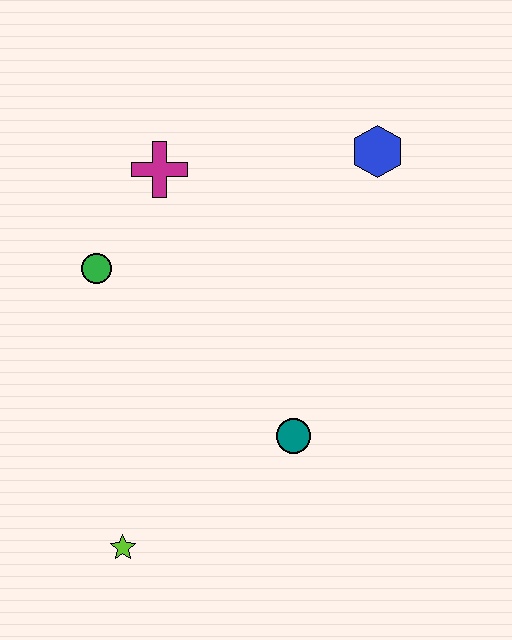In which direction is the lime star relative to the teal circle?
The lime star is to the left of the teal circle.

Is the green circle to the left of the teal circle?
Yes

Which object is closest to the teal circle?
The lime star is closest to the teal circle.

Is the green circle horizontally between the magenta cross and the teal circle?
No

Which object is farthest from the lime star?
The blue hexagon is farthest from the lime star.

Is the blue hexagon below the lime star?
No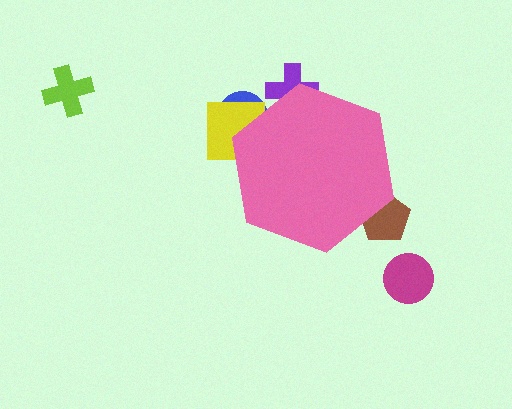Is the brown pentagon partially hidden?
Yes, the brown pentagon is partially hidden behind the pink hexagon.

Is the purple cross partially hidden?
Yes, the purple cross is partially hidden behind the pink hexagon.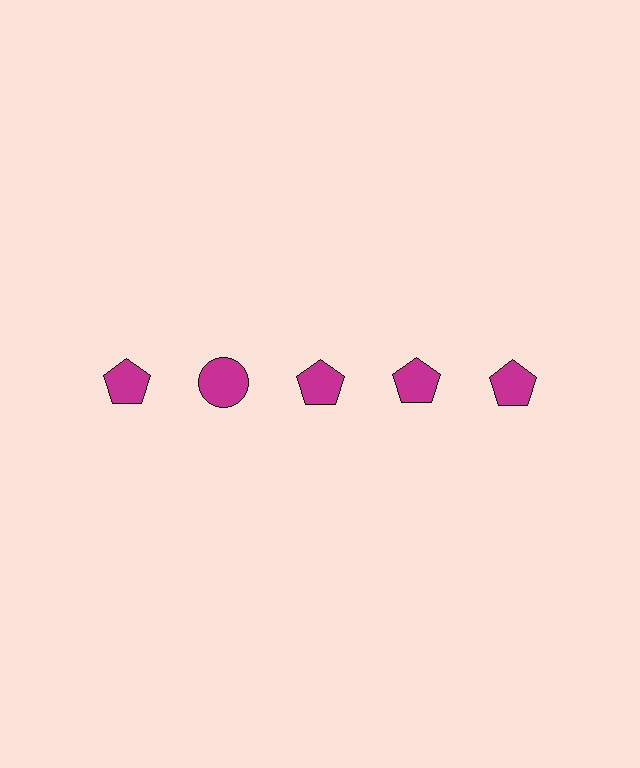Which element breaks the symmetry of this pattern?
The magenta circle in the top row, second from left column breaks the symmetry. All other shapes are magenta pentagons.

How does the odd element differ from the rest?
It has a different shape: circle instead of pentagon.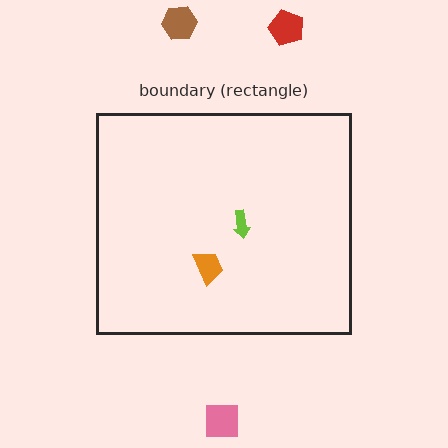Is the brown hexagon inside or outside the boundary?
Outside.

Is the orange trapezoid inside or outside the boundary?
Inside.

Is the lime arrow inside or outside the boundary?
Inside.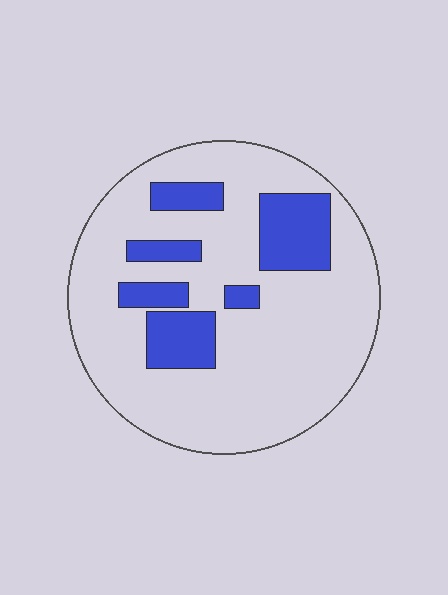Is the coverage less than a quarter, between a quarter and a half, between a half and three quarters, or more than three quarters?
Less than a quarter.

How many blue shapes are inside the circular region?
6.